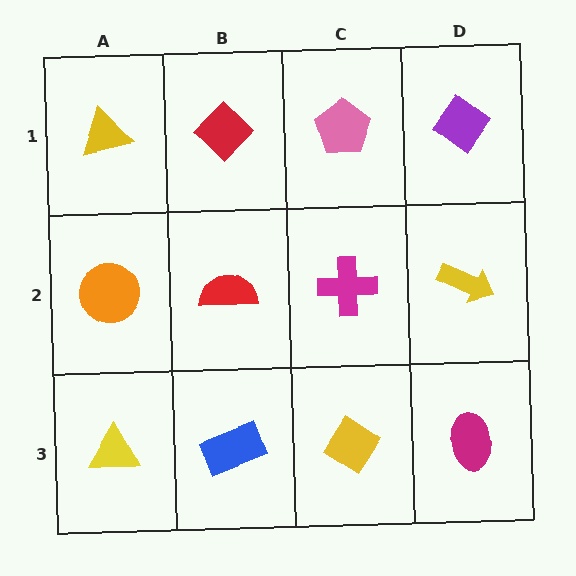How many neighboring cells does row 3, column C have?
3.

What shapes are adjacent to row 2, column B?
A red diamond (row 1, column B), a blue rectangle (row 3, column B), an orange circle (row 2, column A), a magenta cross (row 2, column C).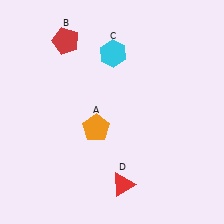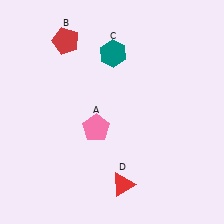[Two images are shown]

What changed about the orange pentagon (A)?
In Image 1, A is orange. In Image 2, it changed to pink.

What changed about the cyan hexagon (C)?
In Image 1, C is cyan. In Image 2, it changed to teal.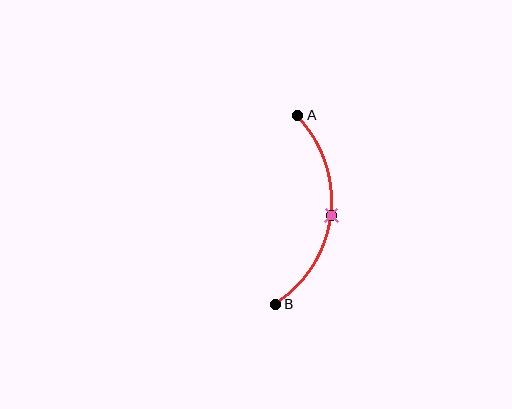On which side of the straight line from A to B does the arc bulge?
The arc bulges to the right of the straight line connecting A and B.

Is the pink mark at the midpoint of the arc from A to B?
Yes. The pink mark lies on the arc at equal arc-length from both A and B — it is the arc midpoint.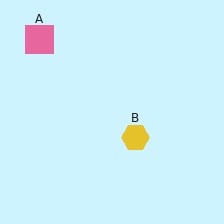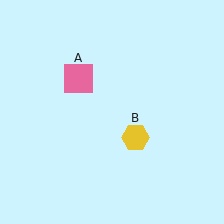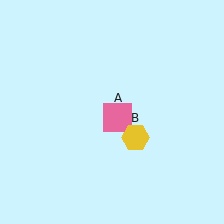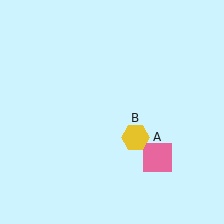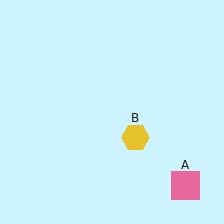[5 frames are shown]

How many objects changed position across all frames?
1 object changed position: pink square (object A).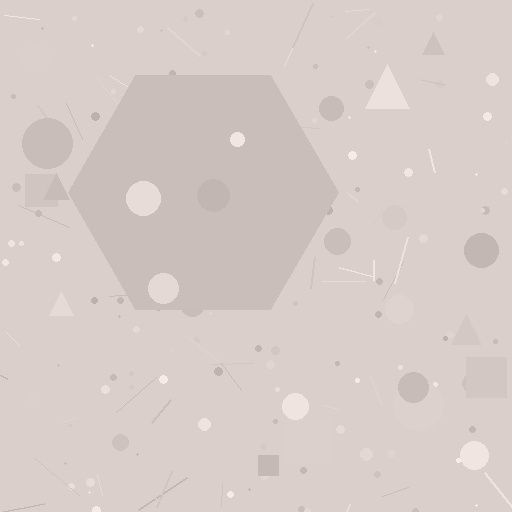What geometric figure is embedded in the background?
A hexagon is embedded in the background.